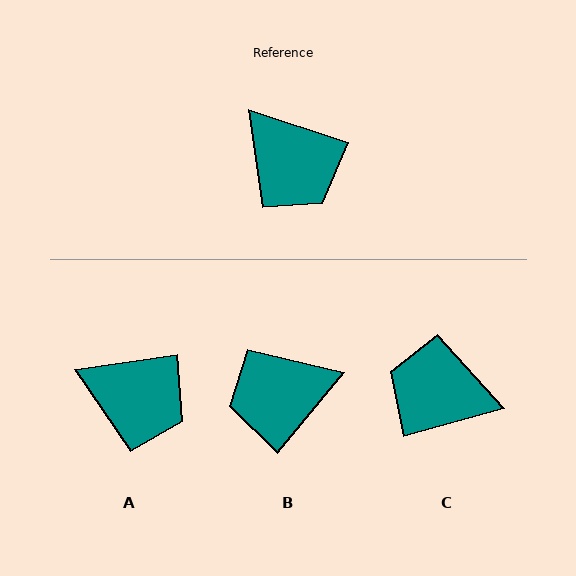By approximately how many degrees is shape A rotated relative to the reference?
Approximately 27 degrees counter-clockwise.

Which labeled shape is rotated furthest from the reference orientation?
C, about 146 degrees away.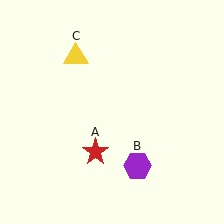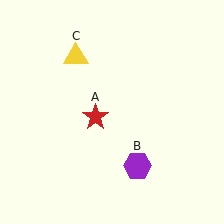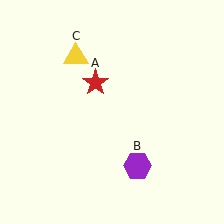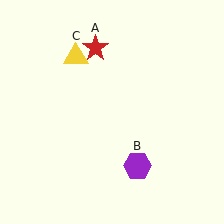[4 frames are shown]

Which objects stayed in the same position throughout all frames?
Purple hexagon (object B) and yellow triangle (object C) remained stationary.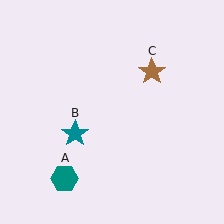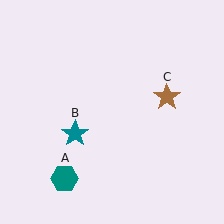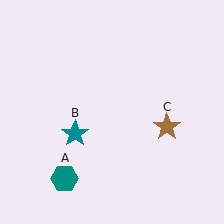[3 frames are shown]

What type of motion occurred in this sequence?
The brown star (object C) rotated clockwise around the center of the scene.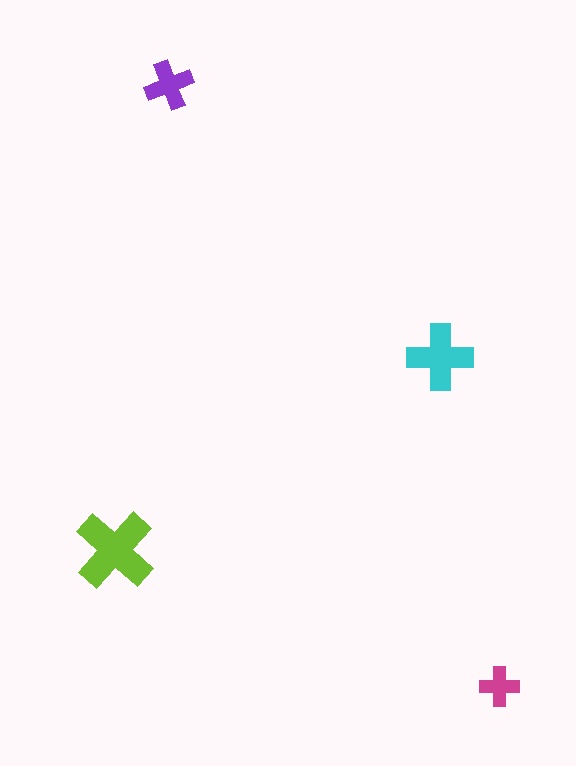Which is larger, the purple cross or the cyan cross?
The cyan one.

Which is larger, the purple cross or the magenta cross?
The purple one.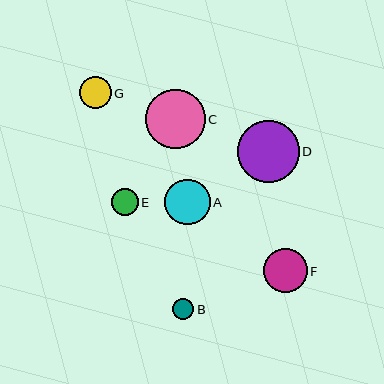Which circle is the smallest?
Circle B is the smallest with a size of approximately 21 pixels.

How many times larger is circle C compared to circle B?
Circle C is approximately 2.9 times the size of circle B.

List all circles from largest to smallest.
From largest to smallest: D, C, A, F, G, E, B.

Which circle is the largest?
Circle D is the largest with a size of approximately 62 pixels.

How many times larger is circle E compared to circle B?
Circle E is approximately 1.3 times the size of circle B.